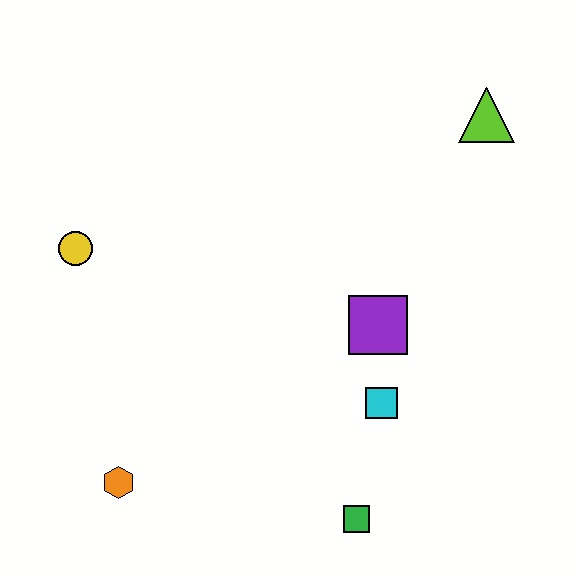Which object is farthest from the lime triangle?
The orange hexagon is farthest from the lime triangle.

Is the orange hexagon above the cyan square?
No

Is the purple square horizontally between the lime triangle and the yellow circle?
Yes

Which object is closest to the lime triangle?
The purple square is closest to the lime triangle.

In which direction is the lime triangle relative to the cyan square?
The lime triangle is above the cyan square.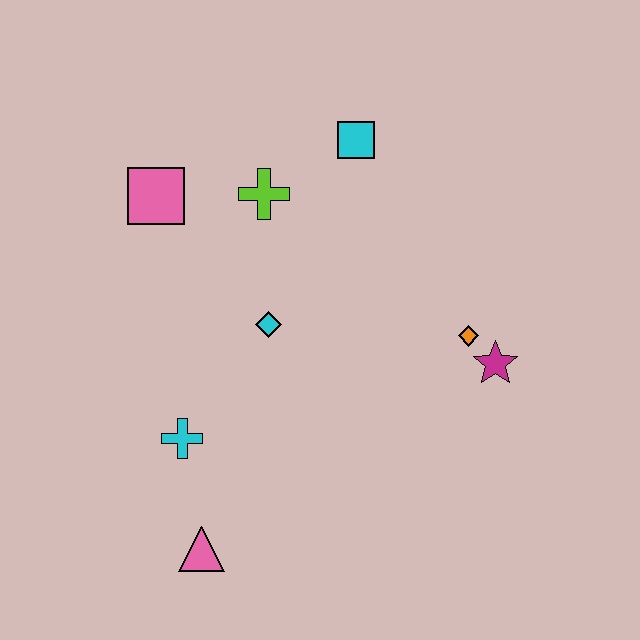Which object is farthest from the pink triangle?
The cyan square is farthest from the pink triangle.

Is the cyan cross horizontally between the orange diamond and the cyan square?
No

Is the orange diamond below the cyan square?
Yes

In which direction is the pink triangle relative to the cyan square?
The pink triangle is below the cyan square.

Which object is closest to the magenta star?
The orange diamond is closest to the magenta star.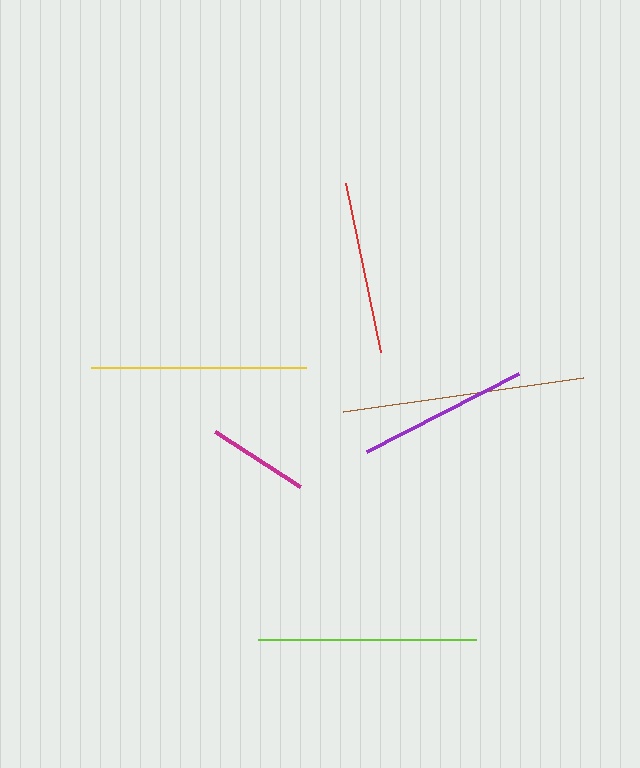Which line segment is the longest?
The brown line is the longest at approximately 243 pixels.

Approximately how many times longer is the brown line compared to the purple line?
The brown line is approximately 1.4 times the length of the purple line.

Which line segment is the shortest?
The magenta line is the shortest at approximately 101 pixels.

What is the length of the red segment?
The red segment is approximately 173 pixels long.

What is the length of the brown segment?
The brown segment is approximately 243 pixels long.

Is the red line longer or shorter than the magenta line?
The red line is longer than the magenta line.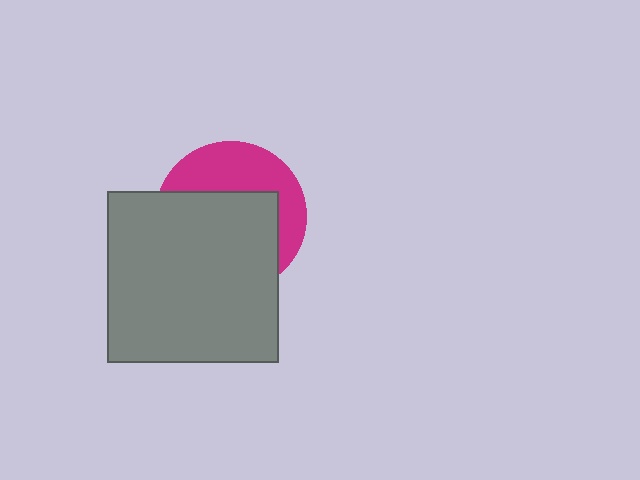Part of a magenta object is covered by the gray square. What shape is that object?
It is a circle.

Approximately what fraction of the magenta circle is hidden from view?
Roughly 61% of the magenta circle is hidden behind the gray square.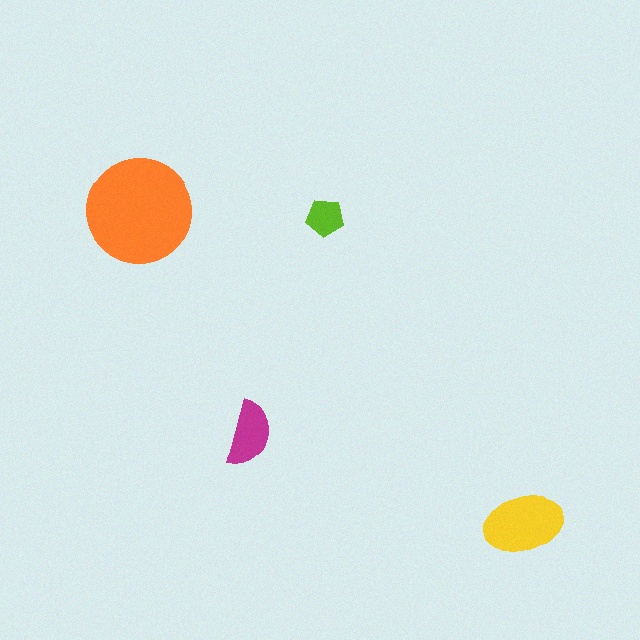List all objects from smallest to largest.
The lime pentagon, the magenta semicircle, the yellow ellipse, the orange circle.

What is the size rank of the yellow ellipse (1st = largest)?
2nd.